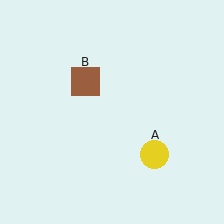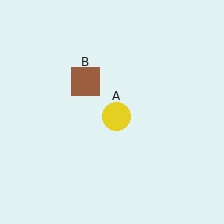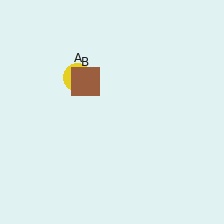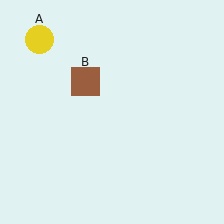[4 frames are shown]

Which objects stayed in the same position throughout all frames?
Brown square (object B) remained stationary.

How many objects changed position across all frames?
1 object changed position: yellow circle (object A).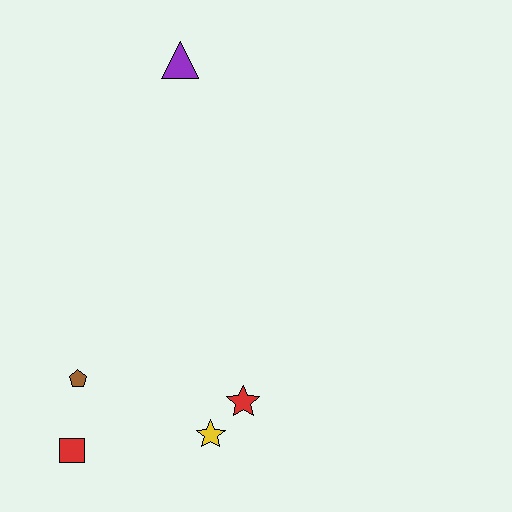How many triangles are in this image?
There is 1 triangle.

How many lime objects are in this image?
There are no lime objects.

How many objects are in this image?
There are 5 objects.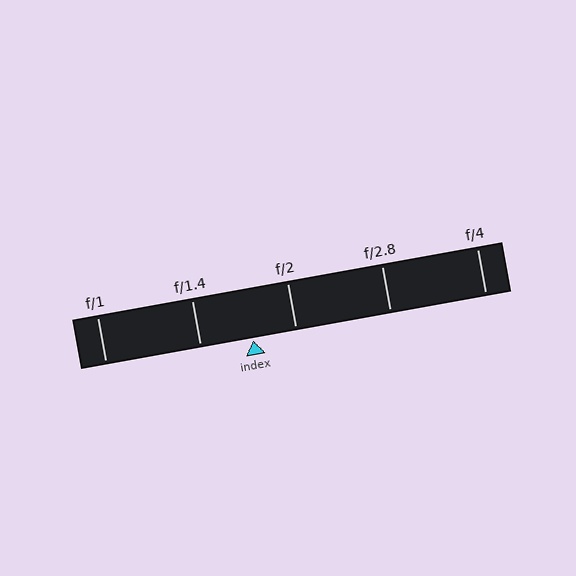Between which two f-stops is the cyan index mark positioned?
The index mark is between f/1.4 and f/2.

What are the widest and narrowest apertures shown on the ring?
The widest aperture shown is f/1 and the narrowest is f/4.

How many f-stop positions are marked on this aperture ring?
There are 5 f-stop positions marked.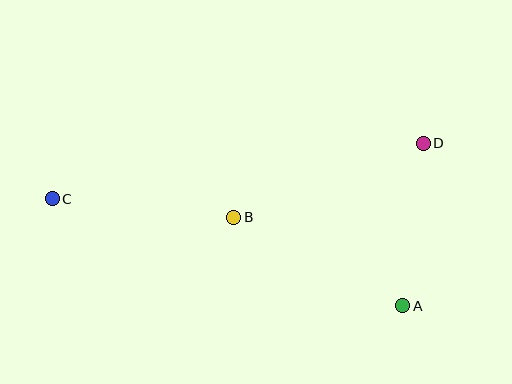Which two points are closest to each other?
Points A and D are closest to each other.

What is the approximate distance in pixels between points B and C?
The distance between B and C is approximately 182 pixels.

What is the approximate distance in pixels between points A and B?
The distance between A and B is approximately 191 pixels.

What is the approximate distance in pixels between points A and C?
The distance between A and C is approximately 367 pixels.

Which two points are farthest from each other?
Points C and D are farthest from each other.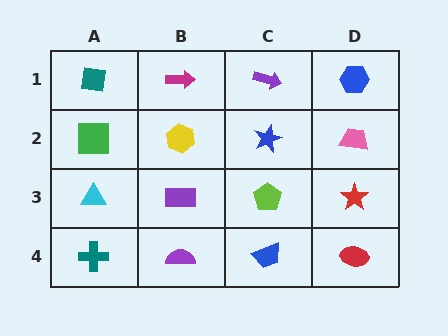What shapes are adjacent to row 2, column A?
A teal square (row 1, column A), a cyan triangle (row 3, column A), a yellow hexagon (row 2, column B).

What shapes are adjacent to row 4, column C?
A lime pentagon (row 3, column C), a purple semicircle (row 4, column B), a red ellipse (row 4, column D).